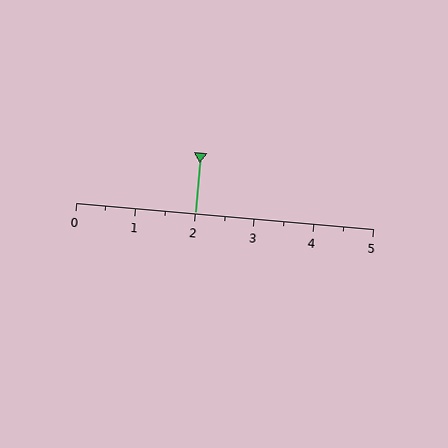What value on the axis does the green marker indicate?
The marker indicates approximately 2.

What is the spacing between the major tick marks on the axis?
The major ticks are spaced 1 apart.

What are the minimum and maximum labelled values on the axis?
The axis runs from 0 to 5.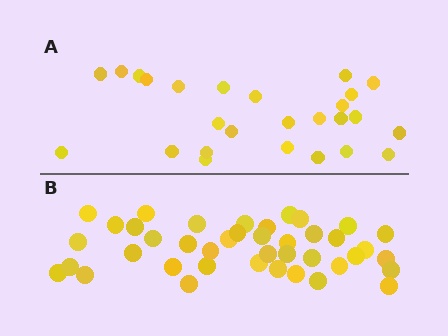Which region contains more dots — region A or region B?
Region B (the bottom region) has more dots.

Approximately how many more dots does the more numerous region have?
Region B has approximately 15 more dots than region A.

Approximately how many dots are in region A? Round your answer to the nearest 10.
About 30 dots. (The exact count is 26, which rounds to 30.)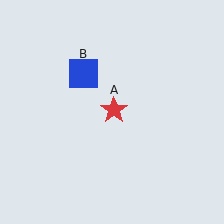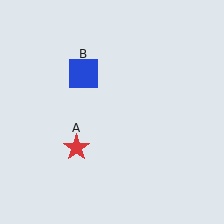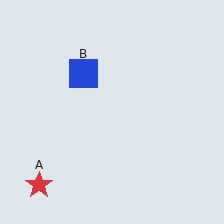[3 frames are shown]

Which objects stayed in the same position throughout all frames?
Blue square (object B) remained stationary.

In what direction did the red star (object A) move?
The red star (object A) moved down and to the left.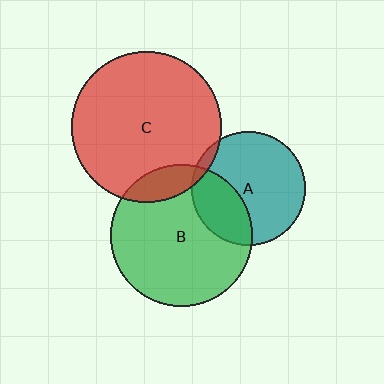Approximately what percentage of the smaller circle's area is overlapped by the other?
Approximately 5%.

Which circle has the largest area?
Circle C (red).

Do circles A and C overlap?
Yes.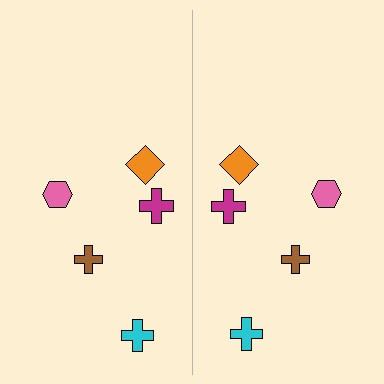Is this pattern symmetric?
Yes, this pattern has bilateral (reflection) symmetry.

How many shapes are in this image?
There are 10 shapes in this image.